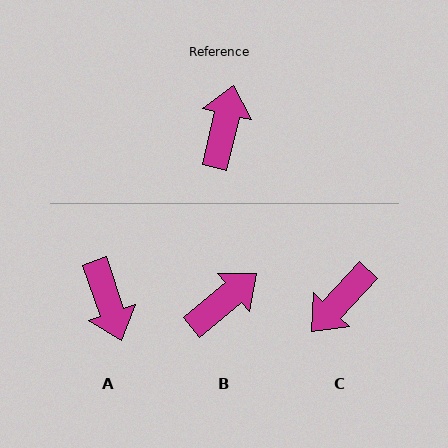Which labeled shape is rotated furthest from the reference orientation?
C, about 150 degrees away.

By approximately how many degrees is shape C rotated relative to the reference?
Approximately 150 degrees counter-clockwise.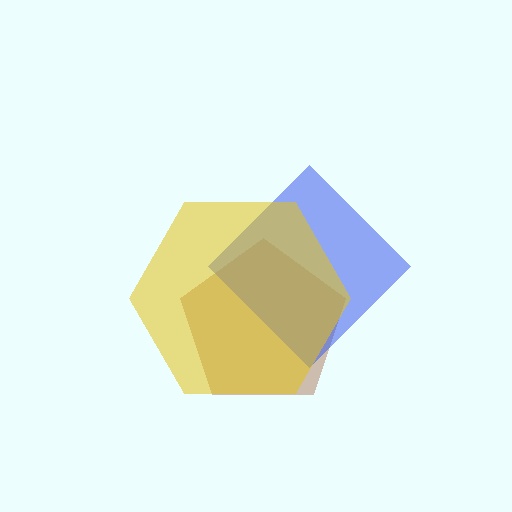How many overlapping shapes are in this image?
There are 3 overlapping shapes in the image.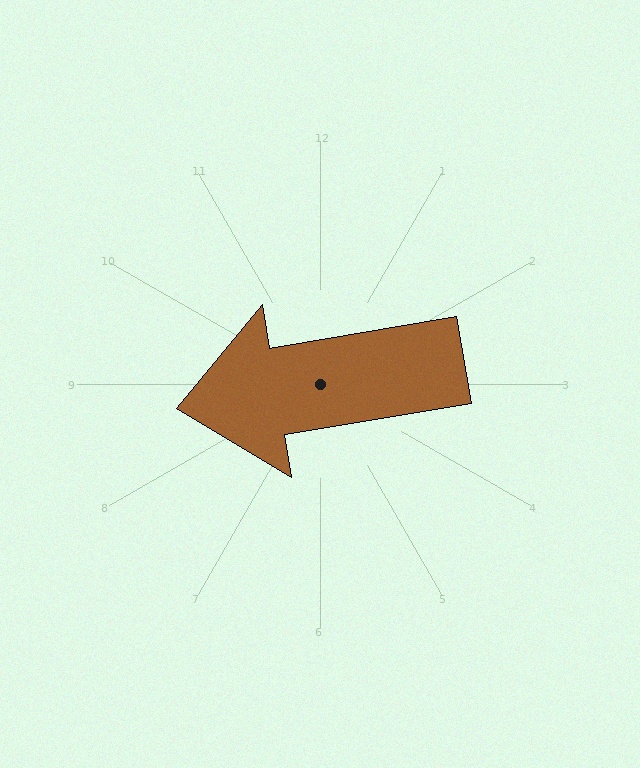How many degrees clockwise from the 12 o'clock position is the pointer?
Approximately 261 degrees.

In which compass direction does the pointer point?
West.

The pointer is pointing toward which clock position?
Roughly 9 o'clock.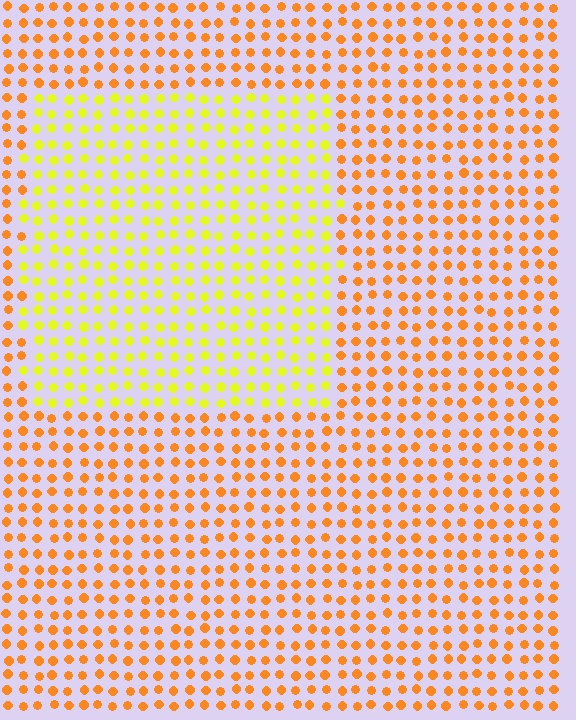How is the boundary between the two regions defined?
The boundary is defined purely by a slight shift in hue (about 38 degrees). Spacing, size, and orientation are identical on both sides.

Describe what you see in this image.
The image is filled with small orange elements in a uniform arrangement. A rectangle-shaped region is visible where the elements are tinted to a slightly different hue, forming a subtle color boundary.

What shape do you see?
I see a rectangle.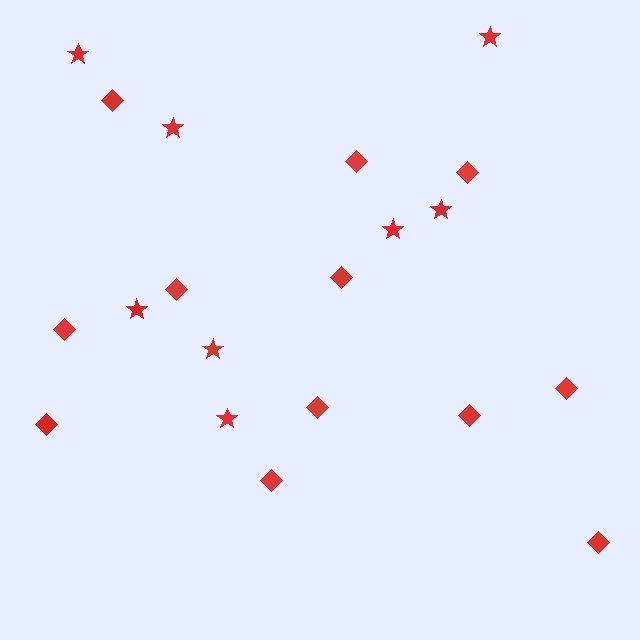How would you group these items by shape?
There are 2 groups: one group of diamonds (12) and one group of stars (8).